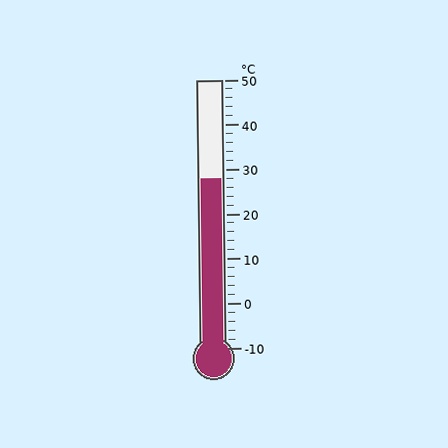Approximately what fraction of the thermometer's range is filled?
The thermometer is filled to approximately 65% of its range.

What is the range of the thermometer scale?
The thermometer scale ranges from -10°C to 50°C.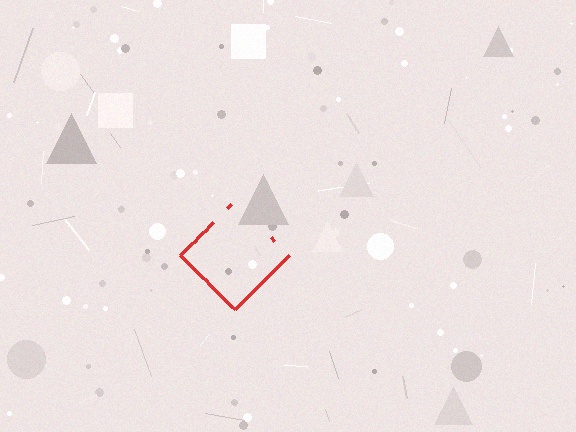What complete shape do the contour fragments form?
The contour fragments form a diamond.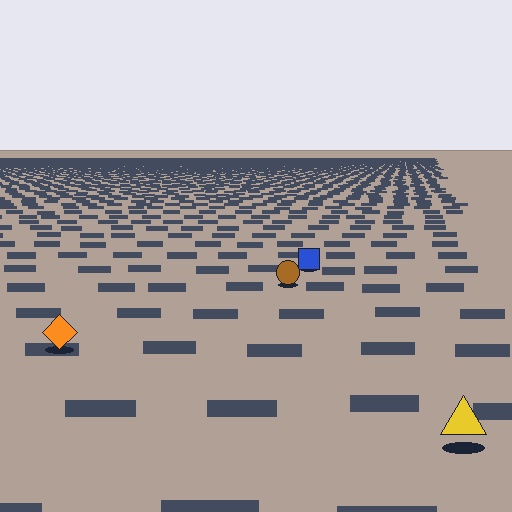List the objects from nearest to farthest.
From nearest to farthest: the yellow triangle, the orange diamond, the brown circle, the blue square.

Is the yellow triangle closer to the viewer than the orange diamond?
Yes. The yellow triangle is closer — you can tell from the texture gradient: the ground texture is coarser near it.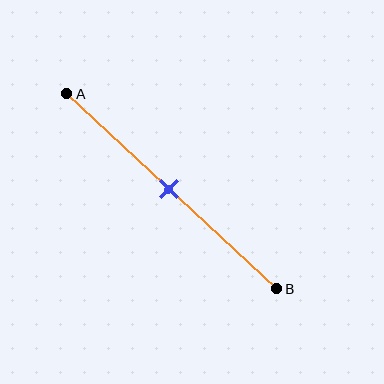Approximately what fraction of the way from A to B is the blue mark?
The blue mark is approximately 50% of the way from A to B.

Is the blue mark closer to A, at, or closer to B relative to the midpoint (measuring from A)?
The blue mark is approximately at the midpoint of segment AB.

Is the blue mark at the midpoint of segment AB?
Yes, the mark is approximately at the midpoint.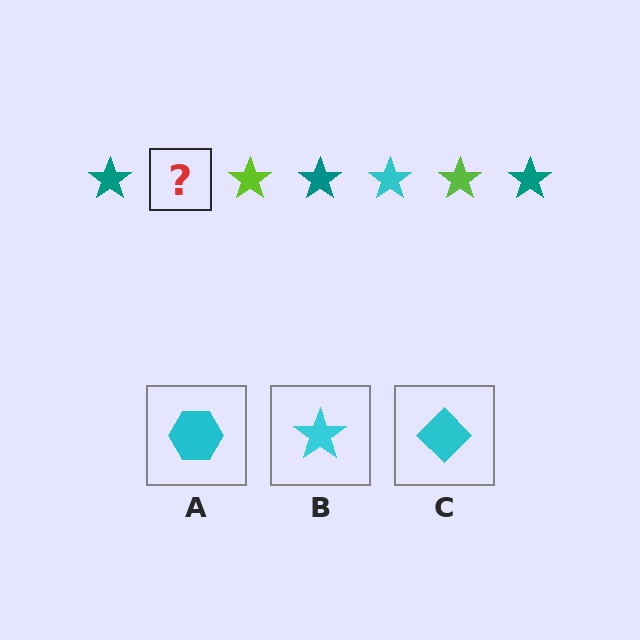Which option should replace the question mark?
Option B.